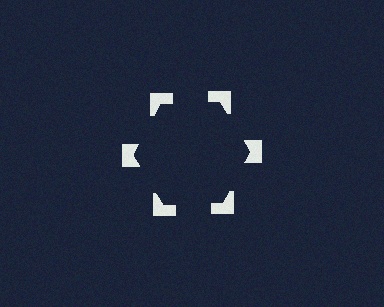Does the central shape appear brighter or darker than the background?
It typically appears slightly darker than the background, even though no actual brightness change is drawn.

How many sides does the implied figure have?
6 sides.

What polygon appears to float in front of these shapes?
An illusory hexagon — its edges are inferred from the aligned wedge cuts in the notched squares, not physically drawn.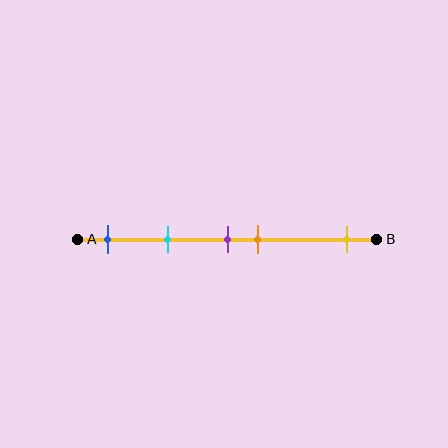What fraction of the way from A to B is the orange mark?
The orange mark is approximately 60% (0.6) of the way from A to B.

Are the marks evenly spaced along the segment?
No, the marks are not evenly spaced.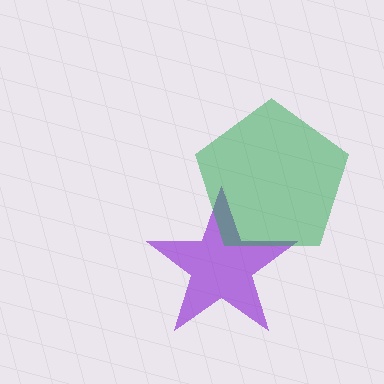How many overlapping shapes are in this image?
There are 2 overlapping shapes in the image.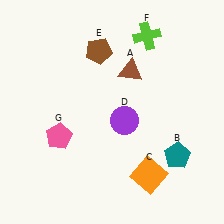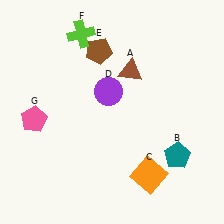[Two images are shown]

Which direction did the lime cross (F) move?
The lime cross (F) moved left.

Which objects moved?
The objects that moved are: the purple circle (D), the lime cross (F), the pink pentagon (G).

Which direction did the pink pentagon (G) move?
The pink pentagon (G) moved left.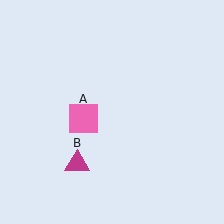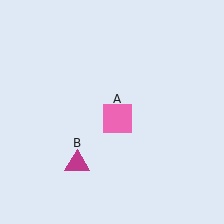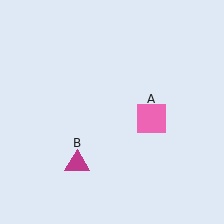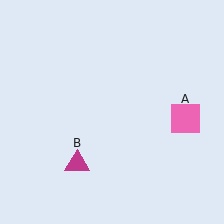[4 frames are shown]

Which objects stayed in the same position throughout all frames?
Magenta triangle (object B) remained stationary.